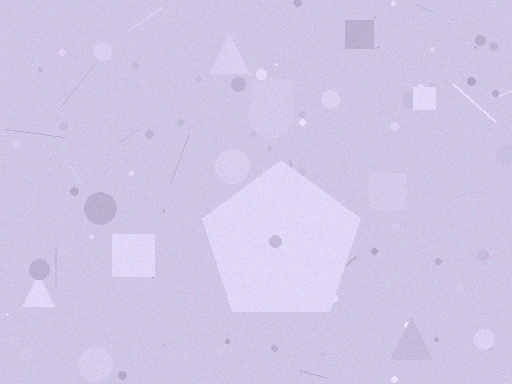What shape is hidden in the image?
A pentagon is hidden in the image.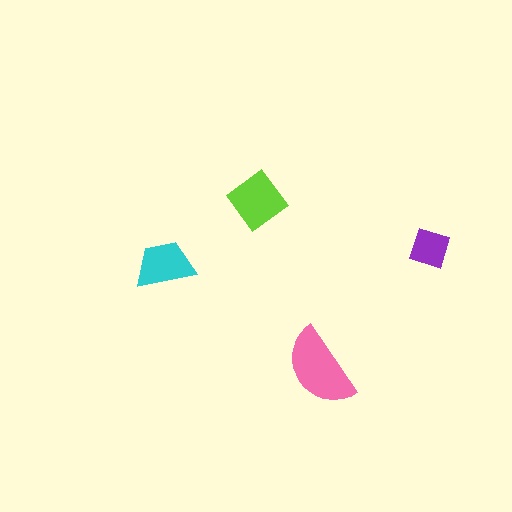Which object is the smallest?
The purple diamond.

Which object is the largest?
The pink semicircle.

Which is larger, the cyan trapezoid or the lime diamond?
The lime diamond.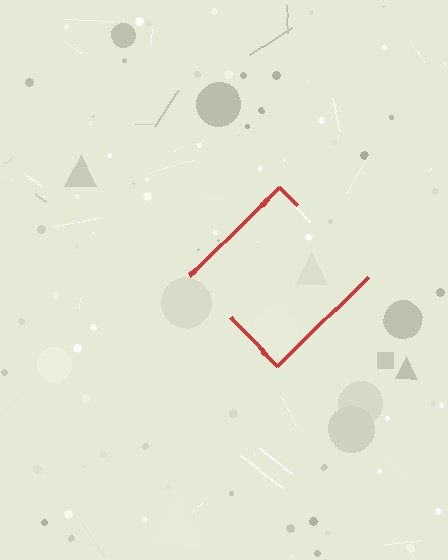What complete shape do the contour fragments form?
The contour fragments form a diamond.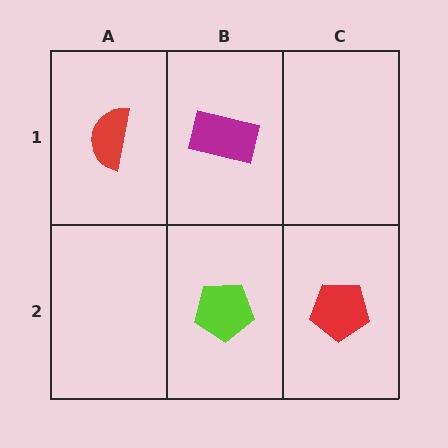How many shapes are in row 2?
2 shapes.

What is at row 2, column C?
A red pentagon.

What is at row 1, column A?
A red semicircle.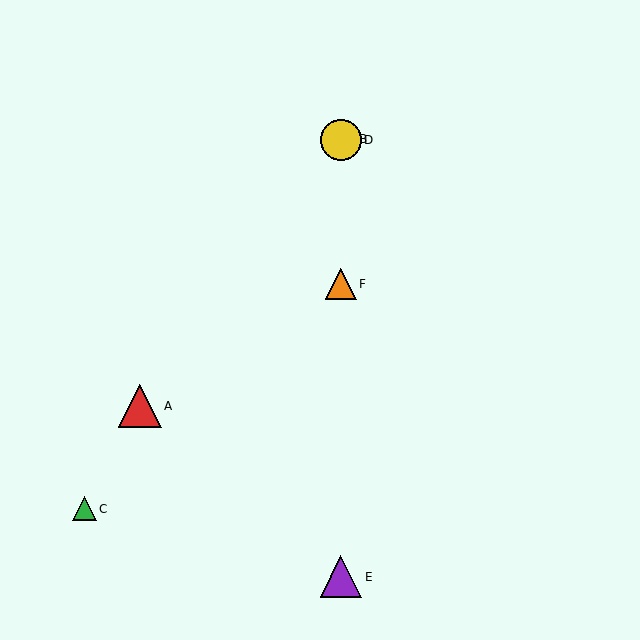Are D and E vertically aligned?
Yes, both are at x≈341.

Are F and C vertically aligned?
No, F is at x≈341 and C is at x≈84.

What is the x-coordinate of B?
Object B is at x≈341.